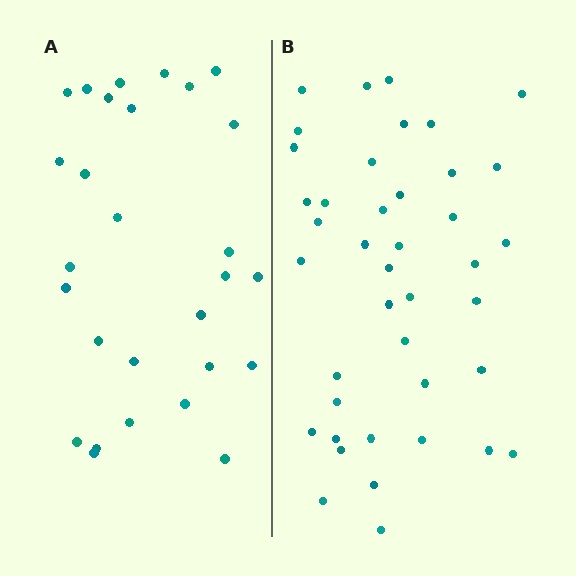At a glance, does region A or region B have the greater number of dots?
Region B (the right region) has more dots.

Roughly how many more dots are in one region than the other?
Region B has approximately 15 more dots than region A.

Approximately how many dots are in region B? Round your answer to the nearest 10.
About 40 dots. (The exact count is 41, which rounds to 40.)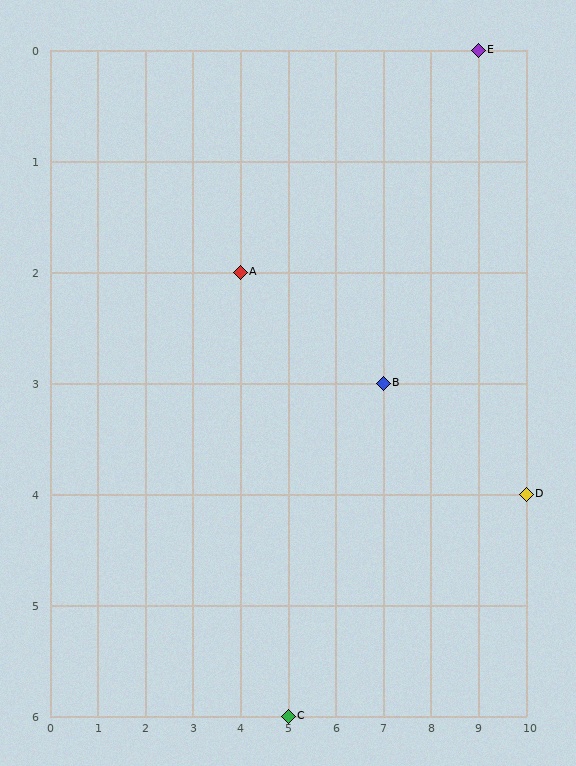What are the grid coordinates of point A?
Point A is at grid coordinates (4, 2).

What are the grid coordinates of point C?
Point C is at grid coordinates (5, 6).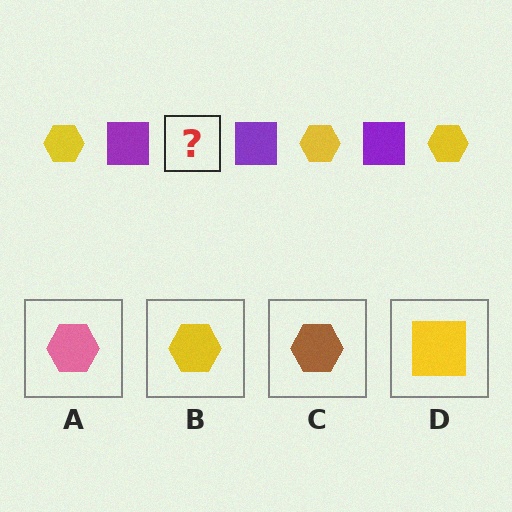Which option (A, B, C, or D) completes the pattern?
B.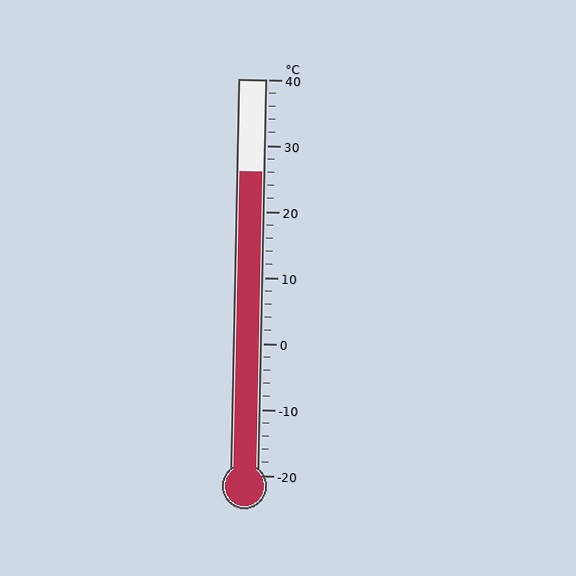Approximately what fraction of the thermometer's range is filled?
The thermometer is filled to approximately 75% of its range.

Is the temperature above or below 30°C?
The temperature is below 30°C.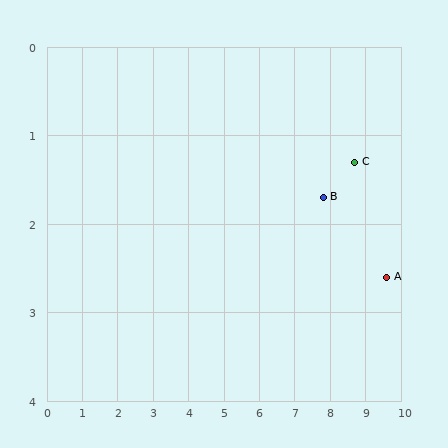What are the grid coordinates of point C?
Point C is at approximately (8.7, 1.3).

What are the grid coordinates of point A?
Point A is at approximately (9.6, 2.6).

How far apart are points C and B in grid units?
Points C and B are about 1.0 grid units apart.